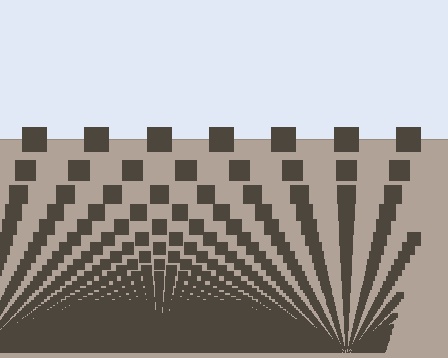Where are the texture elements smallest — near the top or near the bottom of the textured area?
Near the bottom.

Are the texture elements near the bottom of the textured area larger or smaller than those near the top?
Smaller. The gradient is inverted — elements near the bottom are smaller and denser.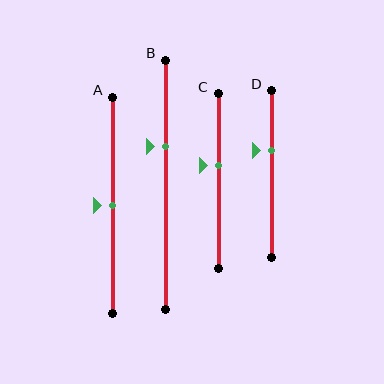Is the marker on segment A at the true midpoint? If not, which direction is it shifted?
Yes, the marker on segment A is at the true midpoint.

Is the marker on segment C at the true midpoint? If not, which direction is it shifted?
No, the marker on segment C is shifted upward by about 9% of the segment length.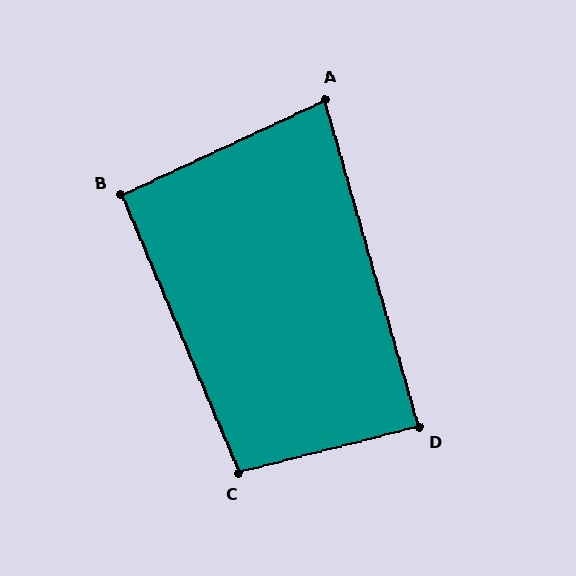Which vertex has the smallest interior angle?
A, at approximately 81 degrees.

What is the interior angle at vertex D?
Approximately 88 degrees (approximately right).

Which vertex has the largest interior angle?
C, at approximately 99 degrees.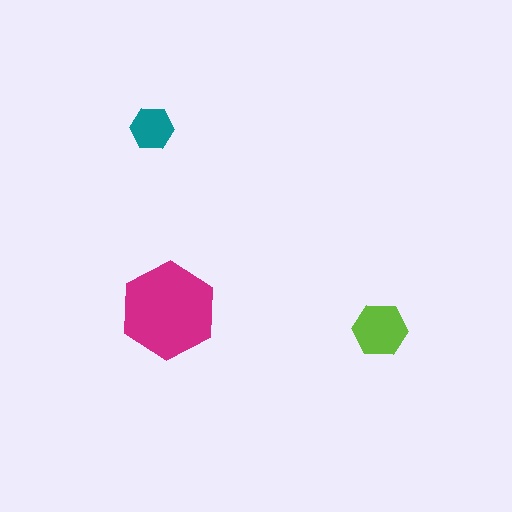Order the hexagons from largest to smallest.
the magenta one, the lime one, the teal one.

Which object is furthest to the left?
The teal hexagon is leftmost.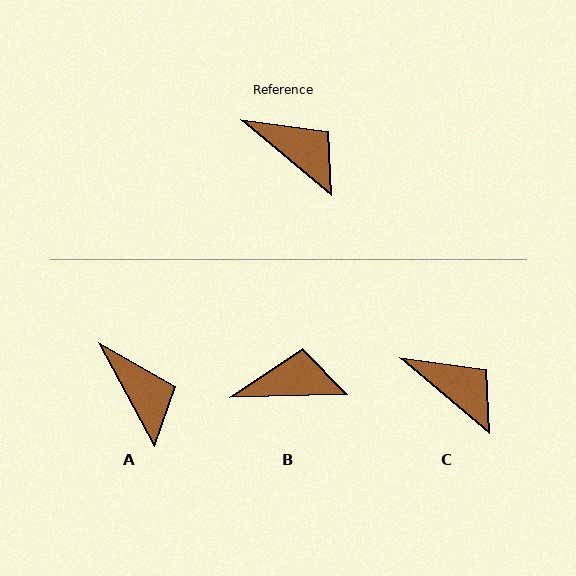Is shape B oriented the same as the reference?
No, it is off by about 42 degrees.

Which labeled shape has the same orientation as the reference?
C.